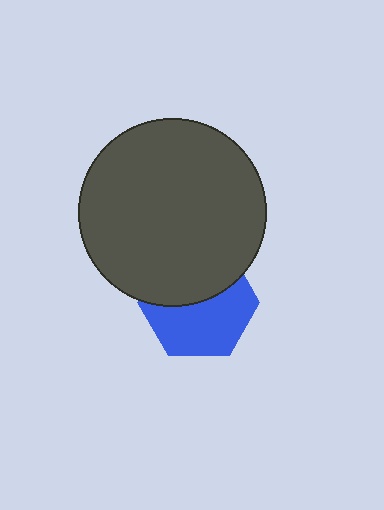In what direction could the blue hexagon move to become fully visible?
The blue hexagon could move down. That would shift it out from behind the dark gray circle entirely.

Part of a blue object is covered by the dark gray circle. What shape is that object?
It is a hexagon.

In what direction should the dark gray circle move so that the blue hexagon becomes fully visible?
The dark gray circle should move up. That is the shortest direction to clear the overlap and leave the blue hexagon fully visible.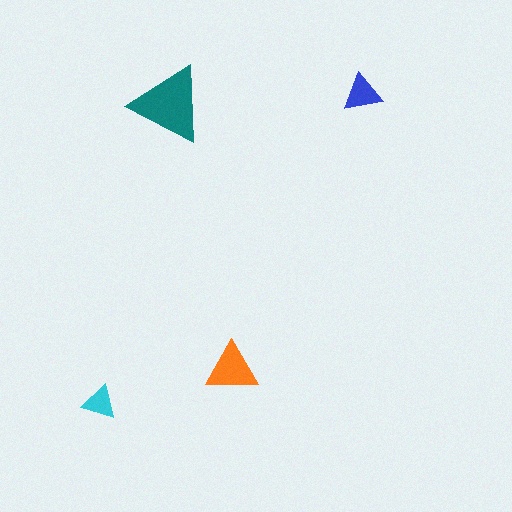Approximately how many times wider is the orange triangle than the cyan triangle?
About 1.5 times wider.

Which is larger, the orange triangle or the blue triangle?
The orange one.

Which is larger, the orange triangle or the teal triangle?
The teal one.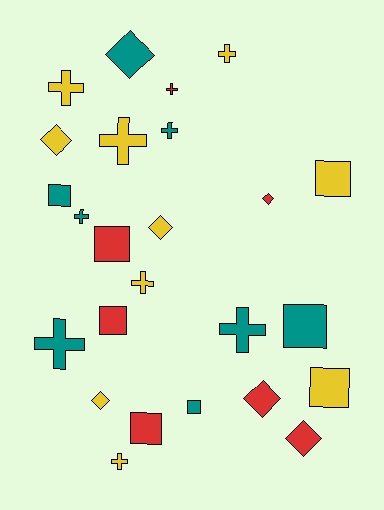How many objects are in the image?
There are 25 objects.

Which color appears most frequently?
Yellow, with 10 objects.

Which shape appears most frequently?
Cross, with 10 objects.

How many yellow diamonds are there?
There are 3 yellow diamonds.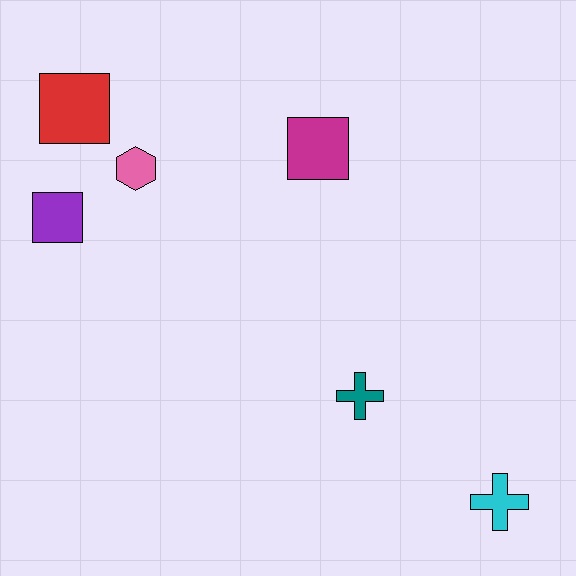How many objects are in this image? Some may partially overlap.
There are 6 objects.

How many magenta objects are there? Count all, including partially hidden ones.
There is 1 magenta object.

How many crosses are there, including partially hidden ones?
There are 2 crosses.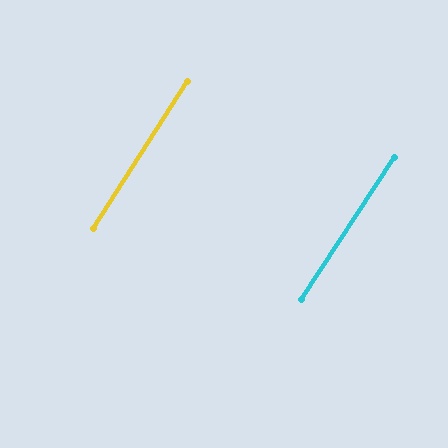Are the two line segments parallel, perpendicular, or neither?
Parallel — their directions differ by only 0.8°.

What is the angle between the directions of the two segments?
Approximately 1 degree.